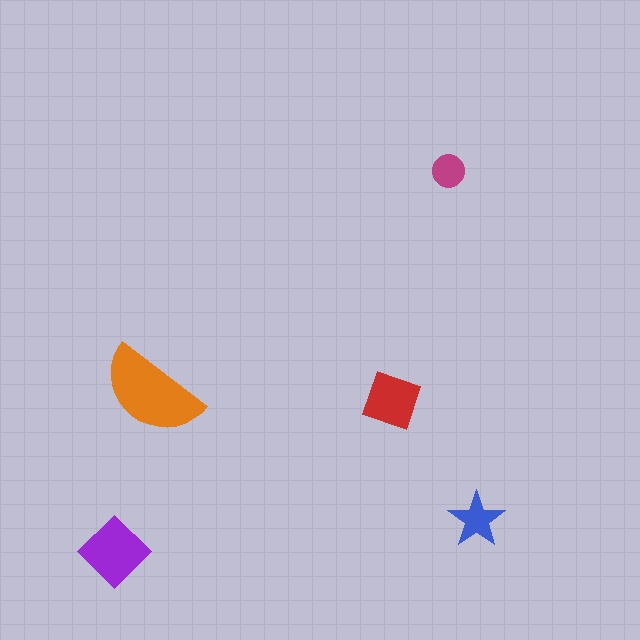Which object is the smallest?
The magenta circle.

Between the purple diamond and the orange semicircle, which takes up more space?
The orange semicircle.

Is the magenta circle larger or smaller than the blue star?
Smaller.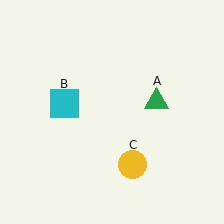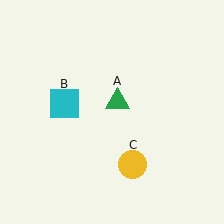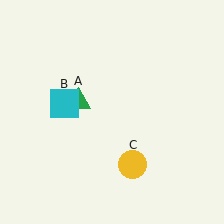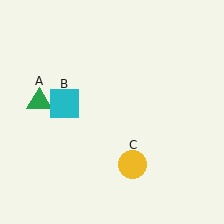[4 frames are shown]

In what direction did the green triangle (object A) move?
The green triangle (object A) moved left.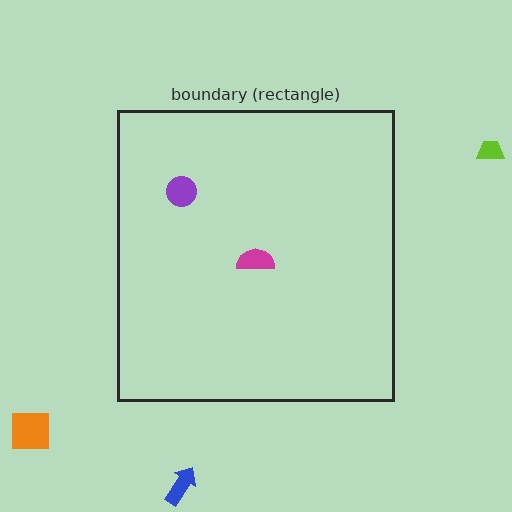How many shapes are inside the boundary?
2 inside, 3 outside.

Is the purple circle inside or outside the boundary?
Inside.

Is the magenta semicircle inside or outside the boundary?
Inside.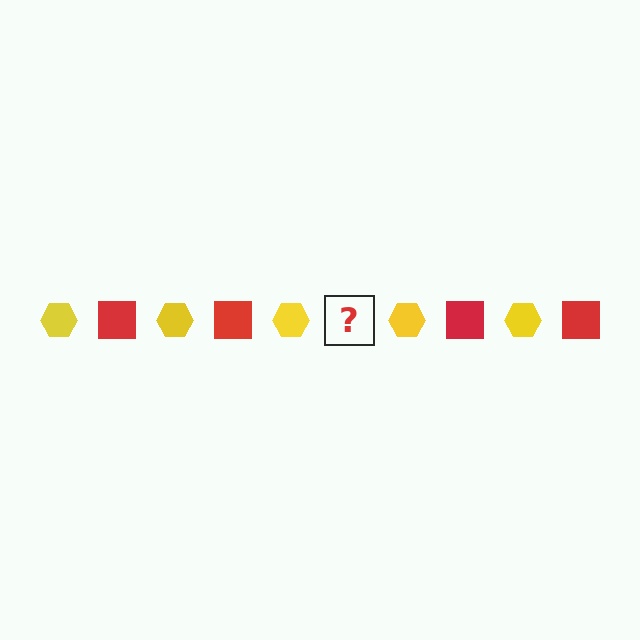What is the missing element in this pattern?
The missing element is a red square.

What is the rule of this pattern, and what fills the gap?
The rule is that the pattern alternates between yellow hexagon and red square. The gap should be filled with a red square.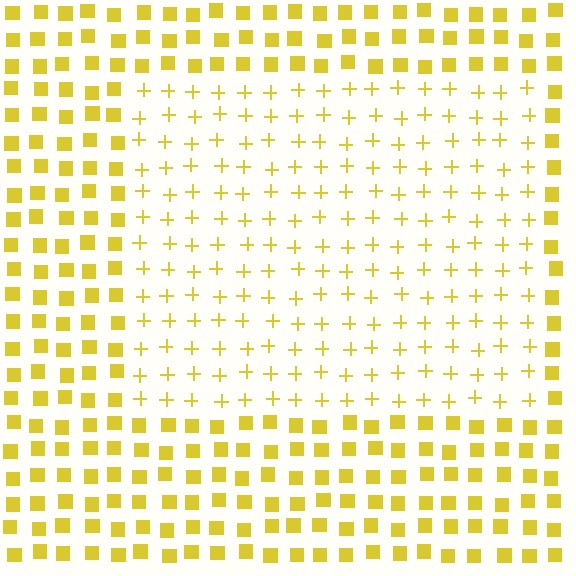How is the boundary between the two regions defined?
The boundary is defined by a change in element shape: plus signs inside vs. squares outside. All elements share the same color and spacing.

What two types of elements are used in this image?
The image uses plus signs inside the rectangle region and squares outside it.